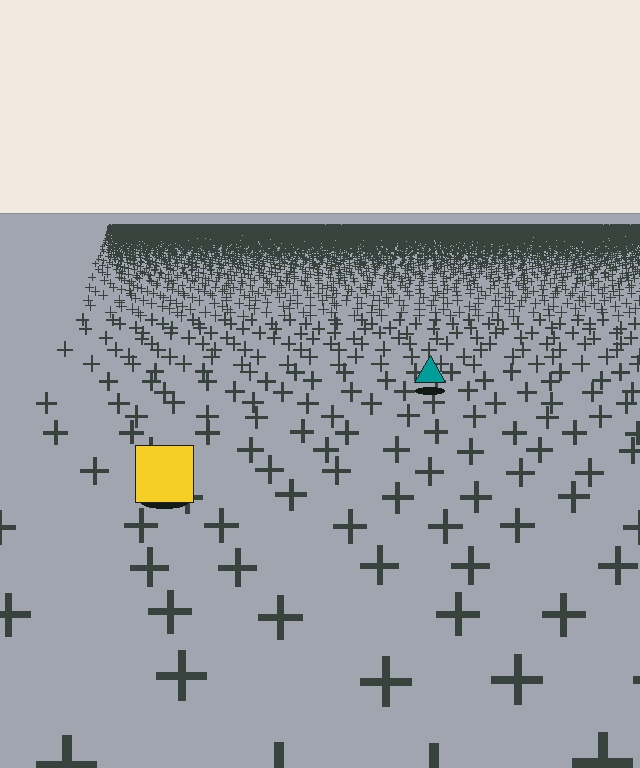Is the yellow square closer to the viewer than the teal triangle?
Yes. The yellow square is closer — you can tell from the texture gradient: the ground texture is coarser near it.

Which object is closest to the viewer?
The yellow square is closest. The texture marks near it are larger and more spread out.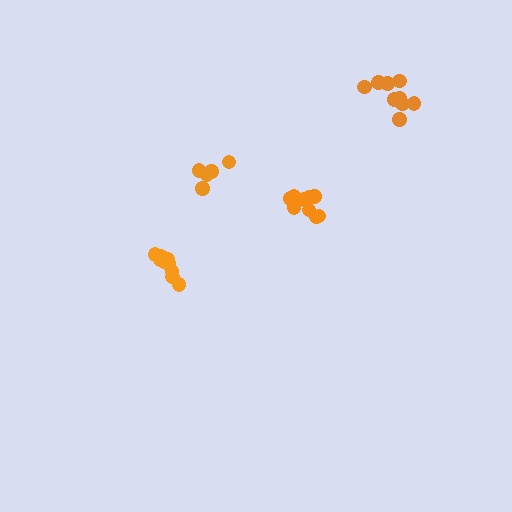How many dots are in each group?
Group 1: 10 dots, Group 2: 9 dots, Group 3: 5 dots, Group 4: 9 dots (33 total).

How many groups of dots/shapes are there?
There are 4 groups.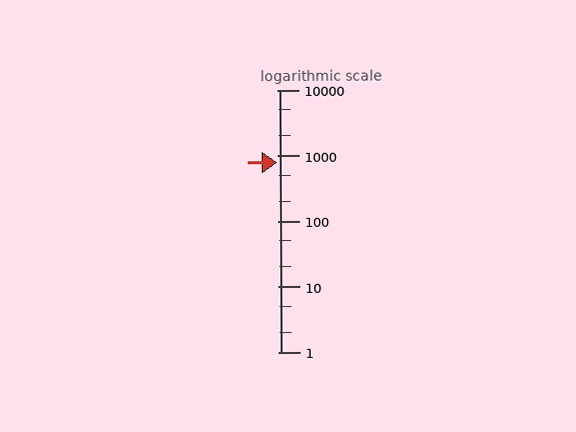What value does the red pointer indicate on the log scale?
The pointer indicates approximately 770.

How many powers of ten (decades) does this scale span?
The scale spans 4 decades, from 1 to 10000.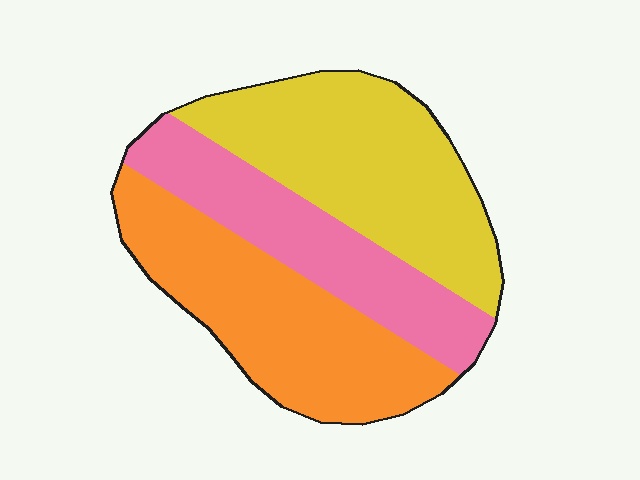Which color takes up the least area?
Pink, at roughly 25%.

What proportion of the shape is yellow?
Yellow covers around 40% of the shape.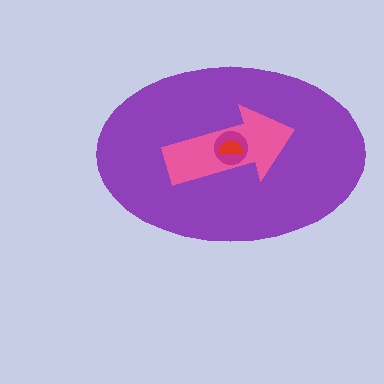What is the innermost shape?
The red semicircle.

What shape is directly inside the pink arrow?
The magenta circle.